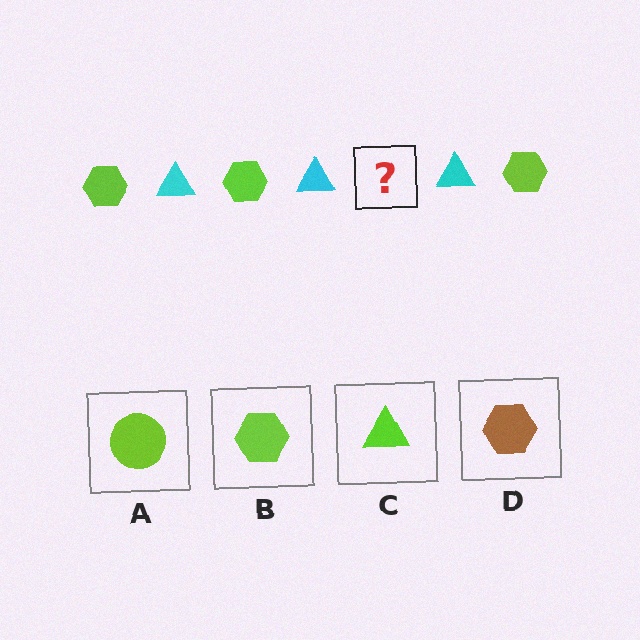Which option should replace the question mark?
Option B.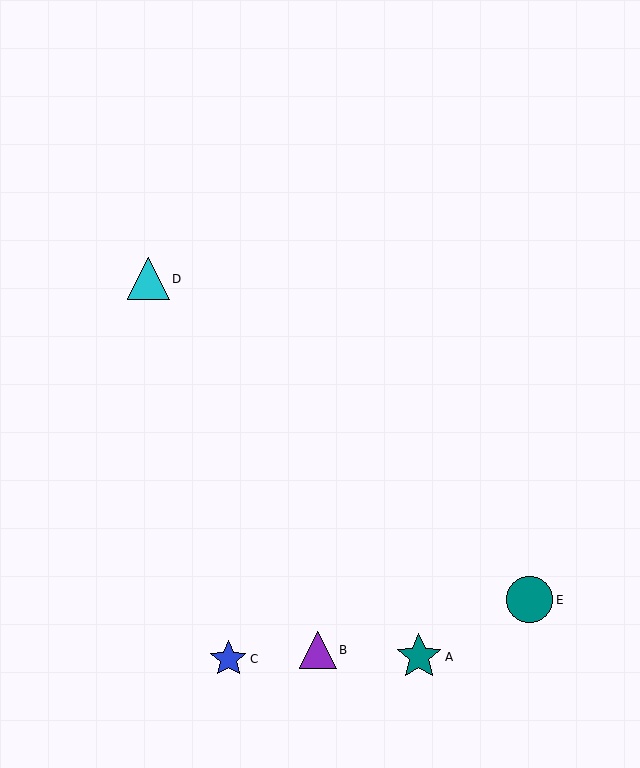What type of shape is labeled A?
Shape A is a teal star.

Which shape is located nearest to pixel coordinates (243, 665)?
The blue star (labeled C) at (228, 659) is nearest to that location.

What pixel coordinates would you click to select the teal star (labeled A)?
Click at (419, 657) to select the teal star A.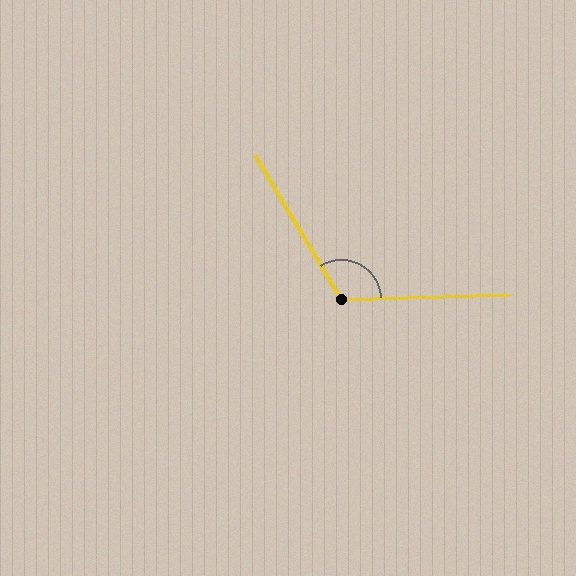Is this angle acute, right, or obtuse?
It is obtuse.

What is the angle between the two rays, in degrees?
Approximately 119 degrees.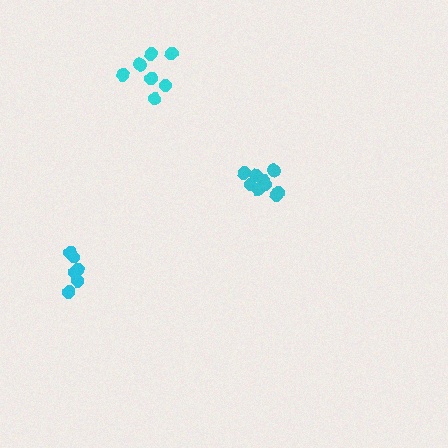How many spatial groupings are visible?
There are 3 spatial groupings.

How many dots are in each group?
Group 1: 6 dots, Group 2: 9 dots, Group 3: 7 dots (22 total).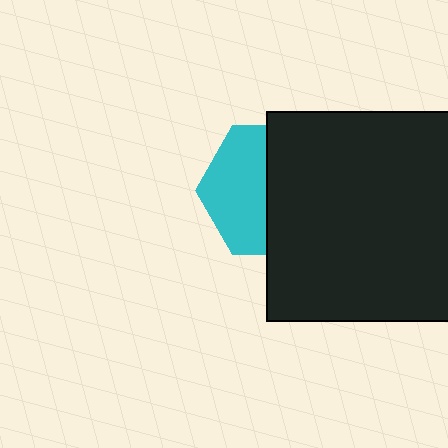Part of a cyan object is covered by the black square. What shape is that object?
It is a hexagon.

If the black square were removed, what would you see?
You would see the complete cyan hexagon.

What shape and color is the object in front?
The object in front is a black square.